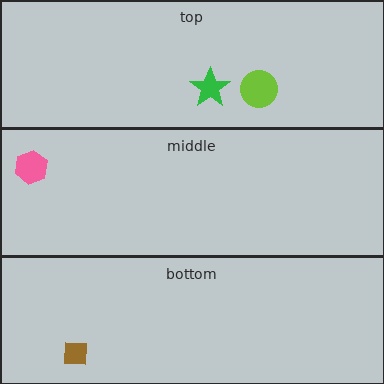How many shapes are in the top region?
2.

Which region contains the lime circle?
The top region.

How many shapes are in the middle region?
1.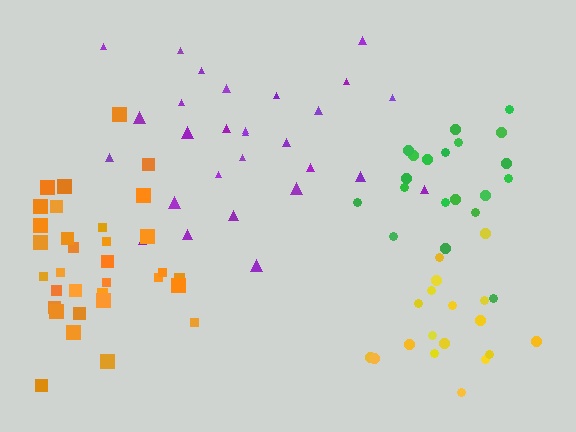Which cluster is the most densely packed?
Green.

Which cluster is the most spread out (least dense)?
Yellow.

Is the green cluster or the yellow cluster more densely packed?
Green.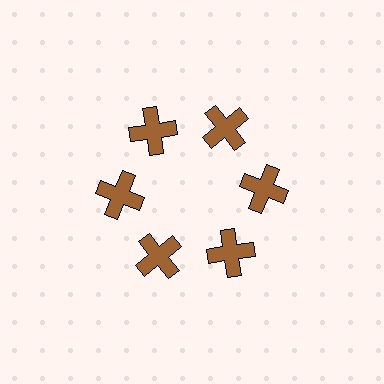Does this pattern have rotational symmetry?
Yes, this pattern has 6-fold rotational symmetry. It looks the same after rotating 60 degrees around the center.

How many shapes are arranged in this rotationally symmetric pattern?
There are 6 shapes, arranged in 6 groups of 1.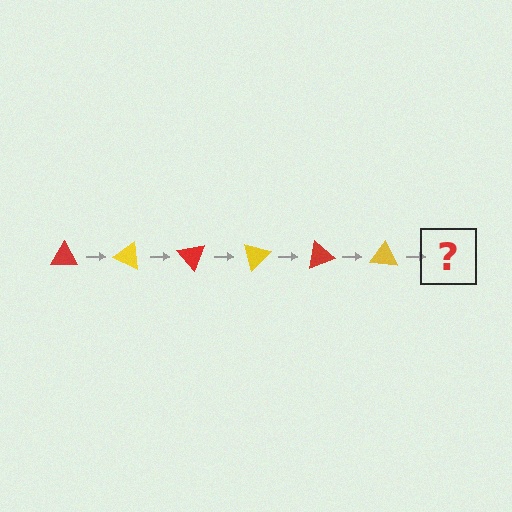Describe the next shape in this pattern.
It should be a red triangle, rotated 150 degrees from the start.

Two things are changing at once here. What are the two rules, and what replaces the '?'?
The two rules are that it rotates 25 degrees each step and the color cycles through red and yellow. The '?' should be a red triangle, rotated 150 degrees from the start.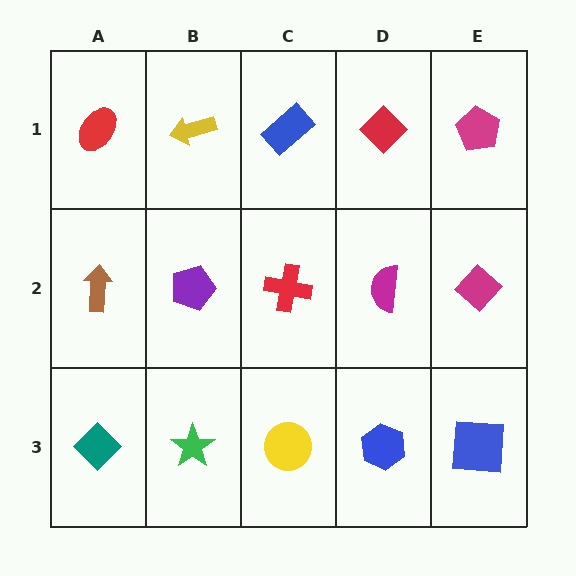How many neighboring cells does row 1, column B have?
3.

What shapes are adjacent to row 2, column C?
A blue rectangle (row 1, column C), a yellow circle (row 3, column C), a purple pentagon (row 2, column B), a magenta semicircle (row 2, column D).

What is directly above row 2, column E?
A magenta pentagon.